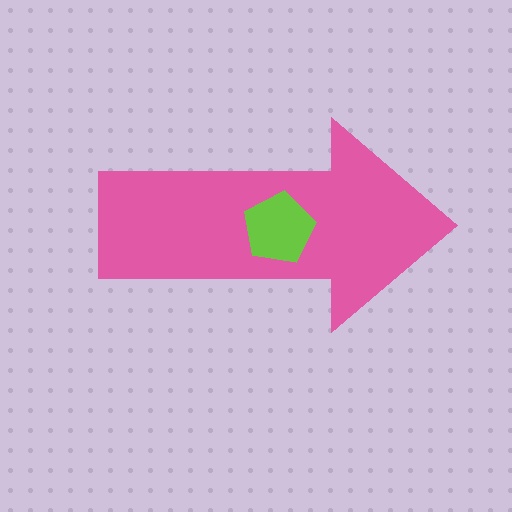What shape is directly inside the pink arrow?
The lime pentagon.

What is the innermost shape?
The lime pentagon.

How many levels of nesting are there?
2.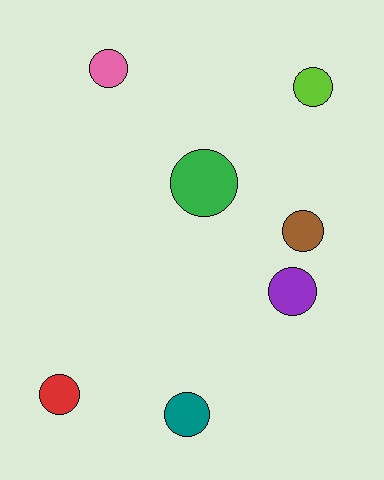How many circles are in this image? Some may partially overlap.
There are 7 circles.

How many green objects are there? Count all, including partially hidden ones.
There is 1 green object.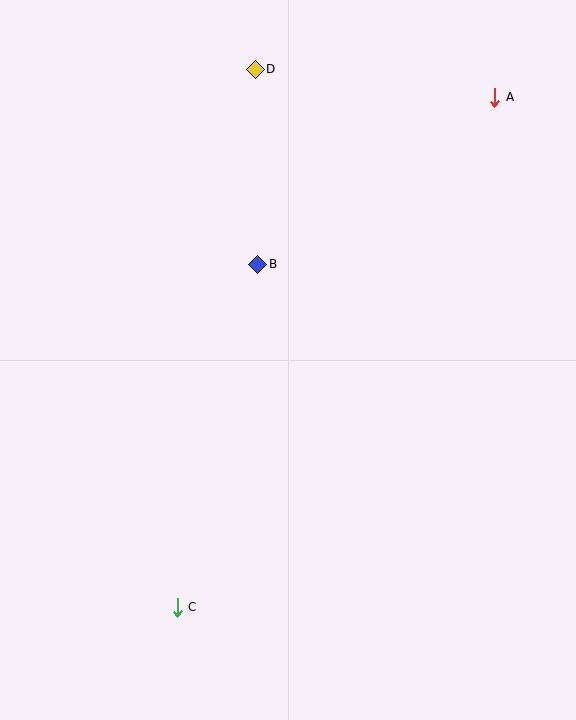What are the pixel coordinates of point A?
Point A is at (495, 97).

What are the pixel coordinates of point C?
Point C is at (177, 607).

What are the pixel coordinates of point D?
Point D is at (255, 69).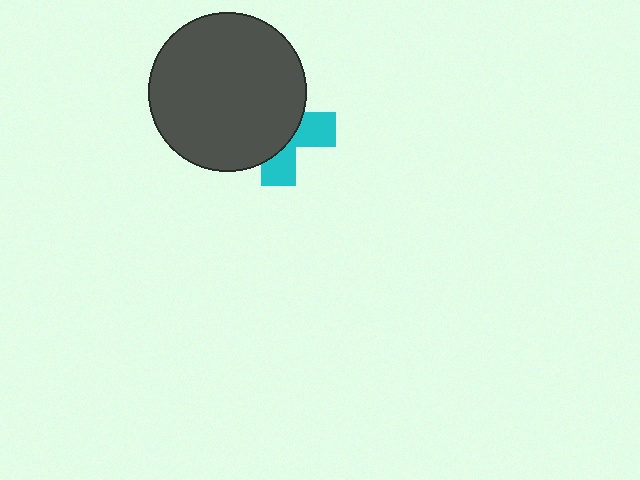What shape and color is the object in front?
The object in front is a dark gray circle.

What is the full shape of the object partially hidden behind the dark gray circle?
The partially hidden object is a cyan cross.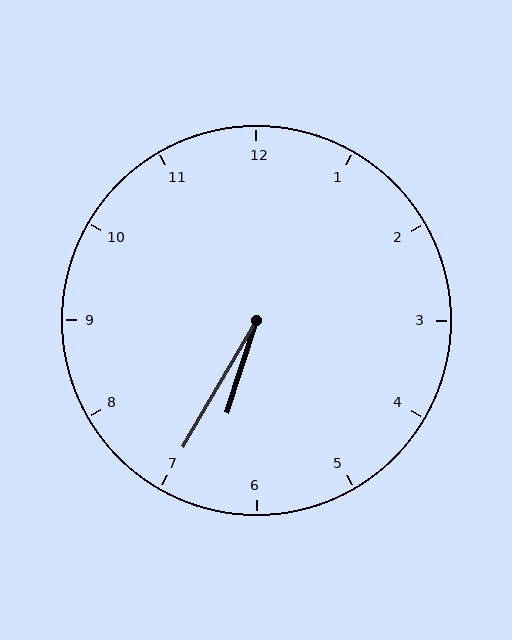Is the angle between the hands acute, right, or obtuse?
It is acute.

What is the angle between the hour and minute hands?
Approximately 12 degrees.